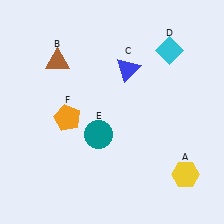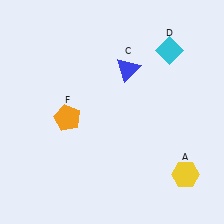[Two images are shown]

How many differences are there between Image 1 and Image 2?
There are 2 differences between the two images.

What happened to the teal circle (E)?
The teal circle (E) was removed in Image 2. It was in the bottom-left area of Image 1.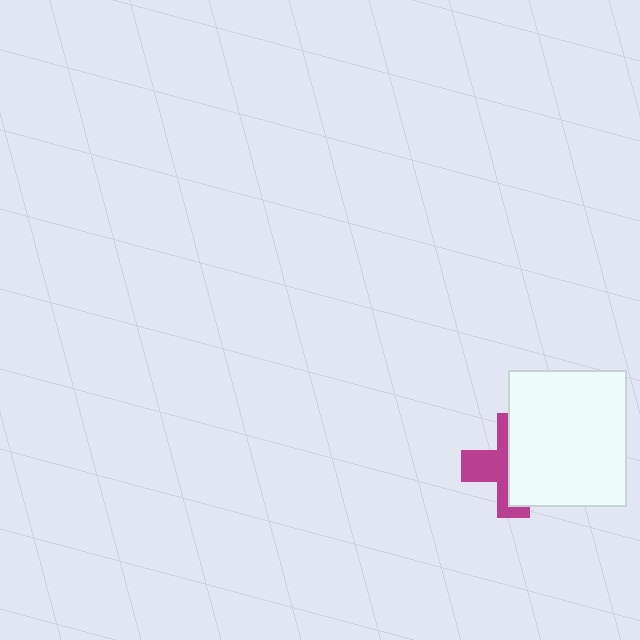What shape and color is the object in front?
The object in front is a white rectangle.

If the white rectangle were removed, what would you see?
You would see the complete magenta cross.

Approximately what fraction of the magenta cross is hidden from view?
Roughly 57% of the magenta cross is hidden behind the white rectangle.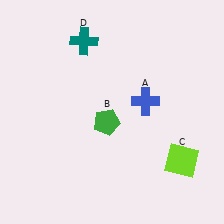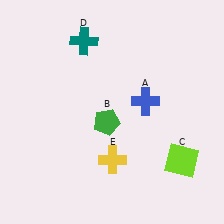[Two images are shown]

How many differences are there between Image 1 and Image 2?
There is 1 difference between the two images.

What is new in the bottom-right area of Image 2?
A yellow cross (E) was added in the bottom-right area of Image 2.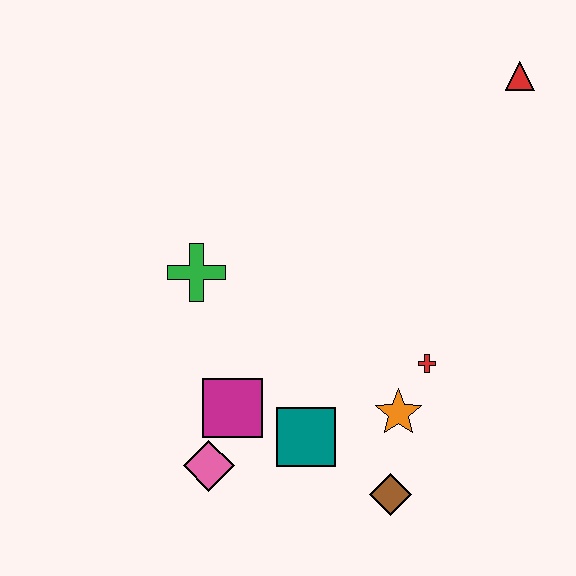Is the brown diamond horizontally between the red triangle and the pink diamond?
Yes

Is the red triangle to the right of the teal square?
Yes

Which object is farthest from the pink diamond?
The red triangle is farthest from the pink diamond.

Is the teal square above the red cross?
No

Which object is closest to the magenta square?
The pink diamond is closest to the magenta square.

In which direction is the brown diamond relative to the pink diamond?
The brown diamond is to the right of the pink diamond.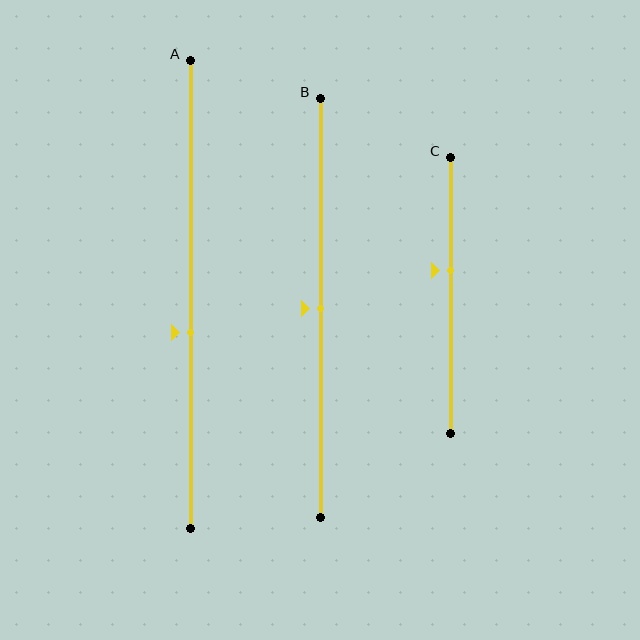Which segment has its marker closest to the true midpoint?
Segment B has its marker closest to the true midpoint.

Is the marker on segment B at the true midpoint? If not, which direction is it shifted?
Yes, the marker on segment B is at the true midpoint.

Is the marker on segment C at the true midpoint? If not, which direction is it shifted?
No, the marker on segment C is shifted upward by about 9% of the segment length.